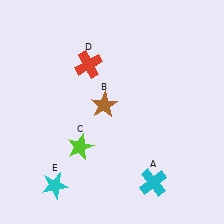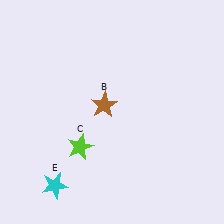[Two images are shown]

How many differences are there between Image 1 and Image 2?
There are 2 differences between the two images.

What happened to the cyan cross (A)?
The cyan cross (A) was removed in Image 2. It was in the bottom-right area of Image 1.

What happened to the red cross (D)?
The red cross (D) was removed in Image 2. It was in the top-left area of Image 1.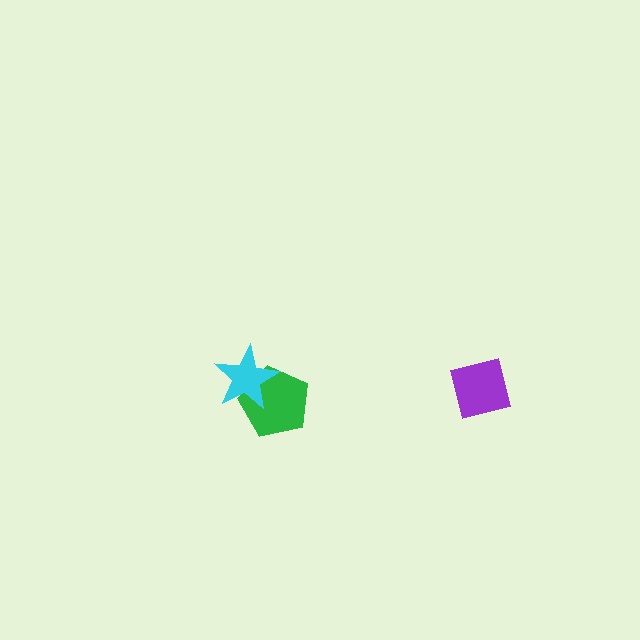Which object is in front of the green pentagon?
The cyan star is in front of the green pentagon.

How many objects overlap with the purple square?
0 objects overlap with the purple square.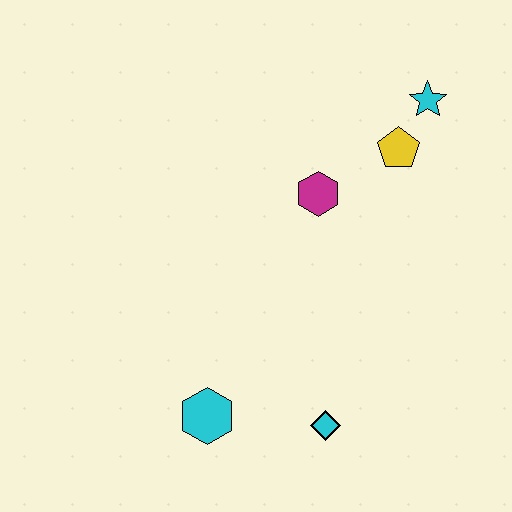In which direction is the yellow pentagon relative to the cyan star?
The yellow pentagon is below the cyan star.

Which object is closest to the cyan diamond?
The cyan hexagon is closest to the cyan diamond.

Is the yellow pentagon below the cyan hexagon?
No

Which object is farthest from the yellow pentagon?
The cyan hexagon is farthest from the yellow pentagon.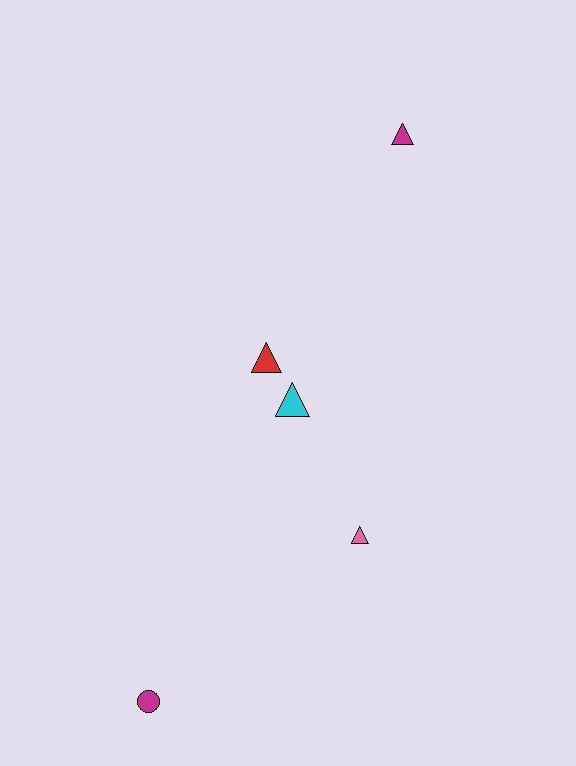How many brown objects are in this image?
There are no brown objects.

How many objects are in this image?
There are 5 objects.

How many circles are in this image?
There is 1 circle.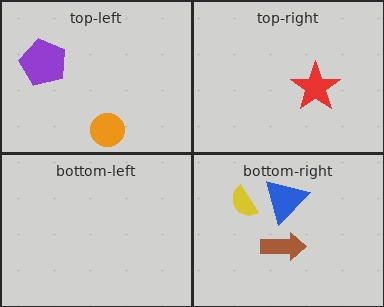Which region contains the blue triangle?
The bottom-right region.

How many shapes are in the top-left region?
2.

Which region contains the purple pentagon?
The top-left region.